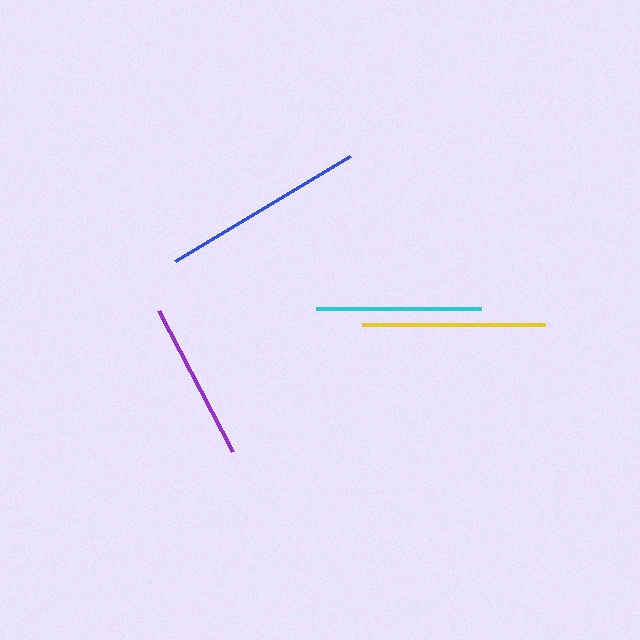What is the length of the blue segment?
The blue segment is approximately 204 pixels long.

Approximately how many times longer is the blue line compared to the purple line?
The blue line is approximately 1.3 times the length of the purple line.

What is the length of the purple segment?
The purple segment is approximately 160 pixels long.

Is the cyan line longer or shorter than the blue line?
The blue line is longer than the cyan line.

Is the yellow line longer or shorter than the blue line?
The blue line is longer than the yellow line.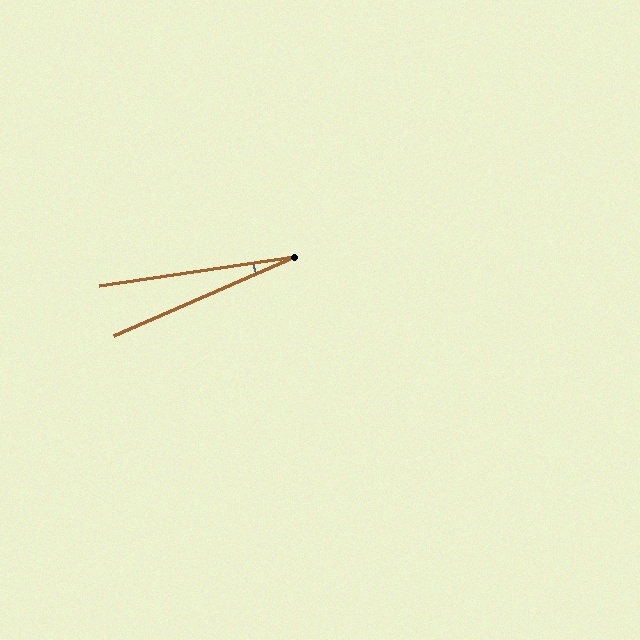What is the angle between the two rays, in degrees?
Approximately 15 degrees.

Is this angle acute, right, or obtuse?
It is acute.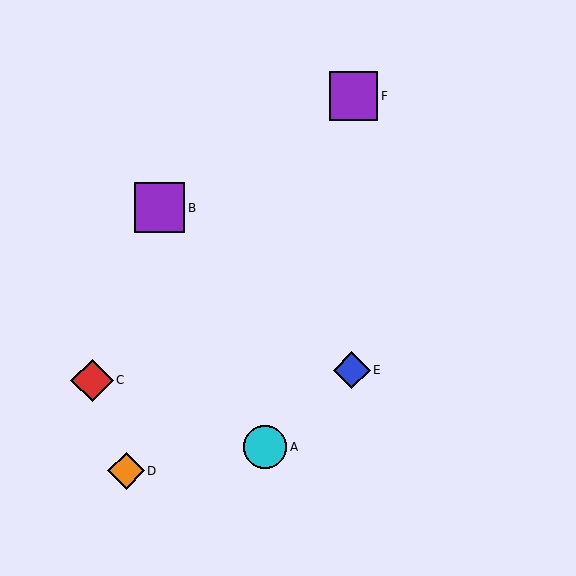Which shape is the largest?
The purple square (labeled B) is the largest.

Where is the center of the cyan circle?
The center of the cyan circle is at (265, 447).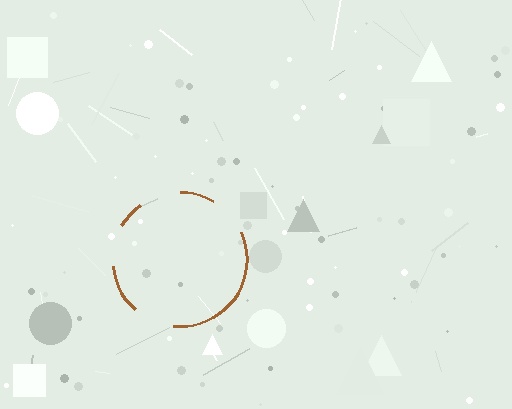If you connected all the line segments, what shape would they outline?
They would outline a circle.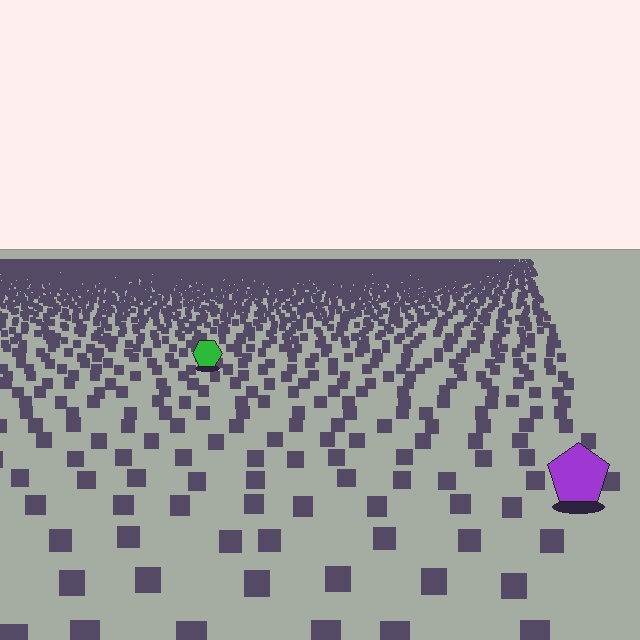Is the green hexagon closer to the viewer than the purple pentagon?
No. The purple pentagon is closer — you can tell from the texture gradient: the ground texture is coarser near it.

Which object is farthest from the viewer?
The green hexagon is farthest from the viewer. It appears smaller and the ground texture around it is denser.